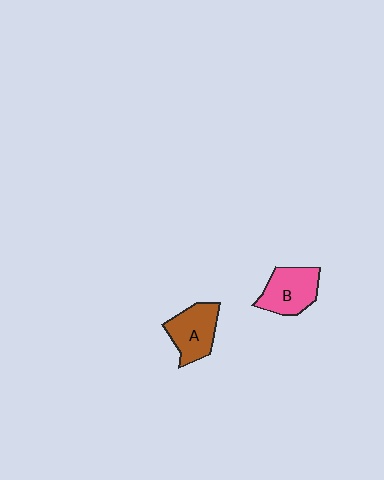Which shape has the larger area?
Shape B (pink).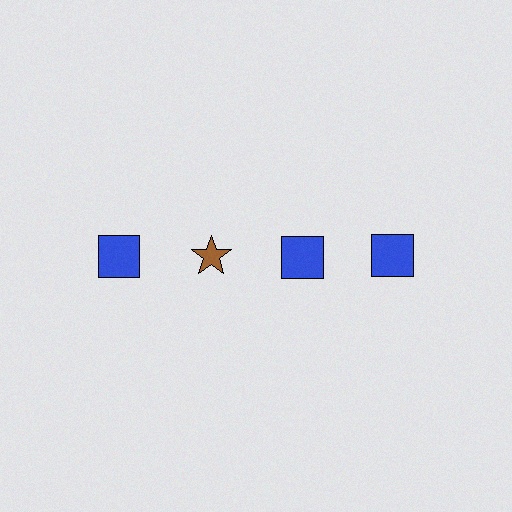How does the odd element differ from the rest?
It differs in both color (brown instead of blue) and shape (star instead of square).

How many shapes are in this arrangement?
There are 4 shapes arranged in a grid pattern.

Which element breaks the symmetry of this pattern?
The brown star in the top row, second from left column breaks the symmetry. All other shapes are blue squares.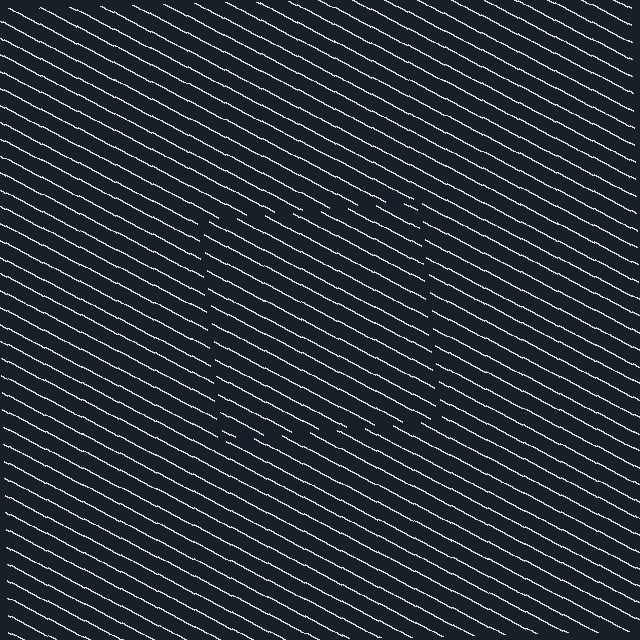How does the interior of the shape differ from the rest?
The interior of the shape contains the same grating, shifted by half a period — the contour is defined by the phase discontinuity where line-ends from the inner and outer gratings abut.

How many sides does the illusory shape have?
4 sides — the line-ends trace a square.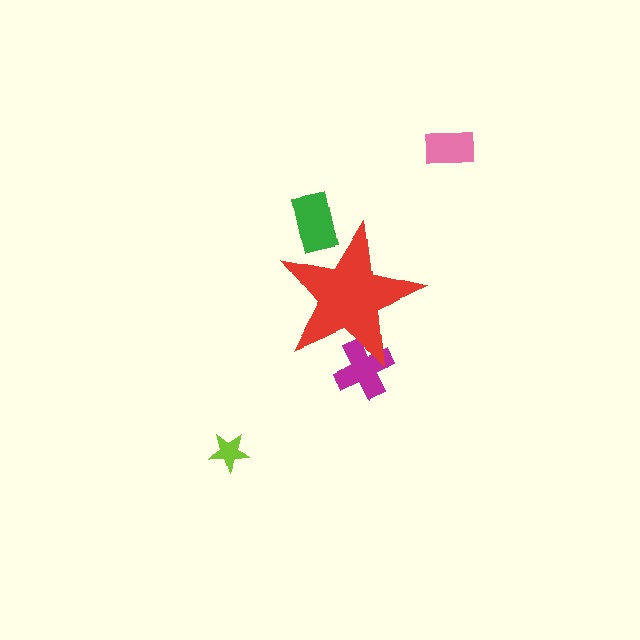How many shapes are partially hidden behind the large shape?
2 shapes are partially hidden.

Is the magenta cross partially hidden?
Yes, the magenta cross is partially hidden behind the red star.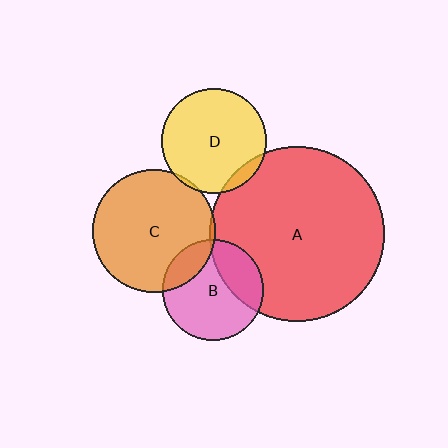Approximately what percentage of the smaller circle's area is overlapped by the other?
Approximately 5%.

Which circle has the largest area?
Circle A (red).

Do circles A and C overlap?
Yes.